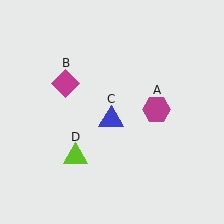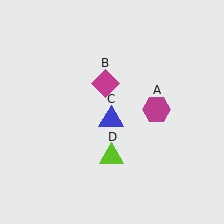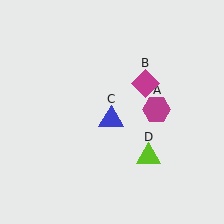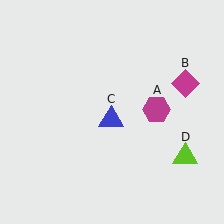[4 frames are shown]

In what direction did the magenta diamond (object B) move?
The magenta diamond (object B) moved right.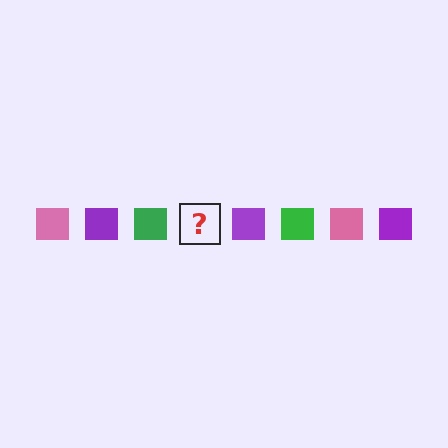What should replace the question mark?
The question mark should be replaced with a pink square.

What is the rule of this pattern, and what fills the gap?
The rule is that the pattern cycles through pink, purple, green squares. The gap should be filled with a pink square.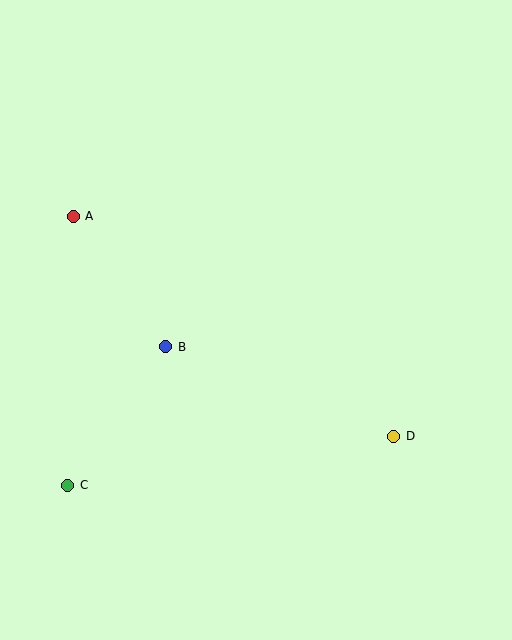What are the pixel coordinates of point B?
Point B is at (166, 347).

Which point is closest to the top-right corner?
Point D is closest to the top-right corner.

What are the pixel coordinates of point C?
Point C is at (68, 485).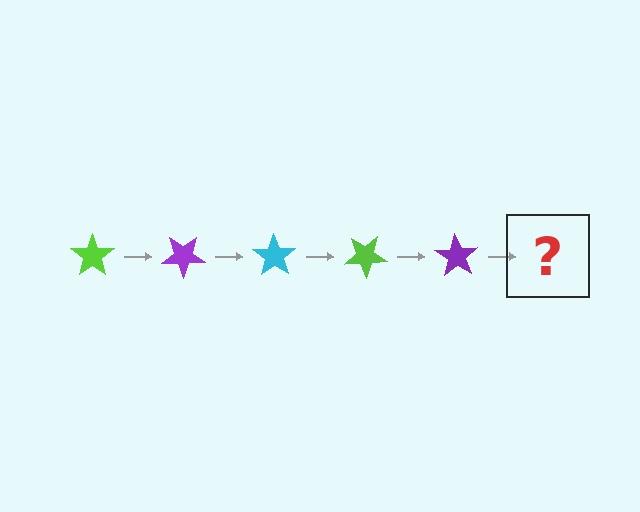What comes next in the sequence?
The next element should be a cyan star, rotated 175 degrees from the start.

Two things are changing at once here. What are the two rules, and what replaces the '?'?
The two rules are that it rotates 35 degrees each step and the color cycles through lime, purple, and cyan. The '?' should be a cyan star, rotated 175 degrees from the start.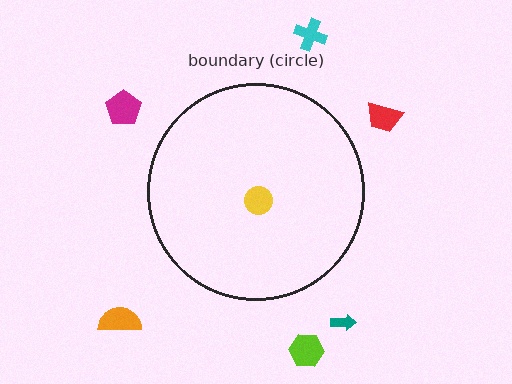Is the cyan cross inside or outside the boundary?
Outside.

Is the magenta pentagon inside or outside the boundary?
Outside.